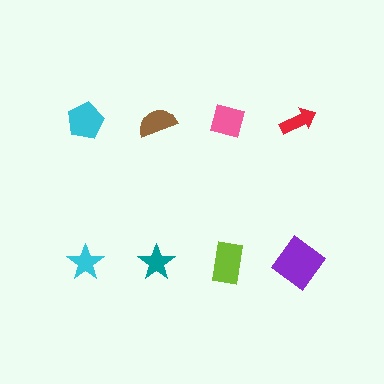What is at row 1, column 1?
A cyan pentagon.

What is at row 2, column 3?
A lime rectangle.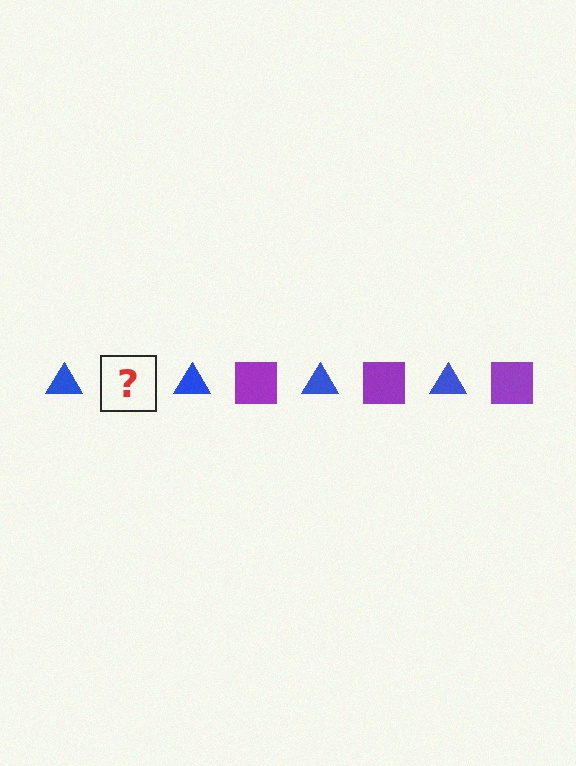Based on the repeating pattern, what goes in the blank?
The blank should be a purple square.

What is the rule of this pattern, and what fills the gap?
The rule is that the pattern alternates between blue triangle and purple square. The gap should be filled with a purple square.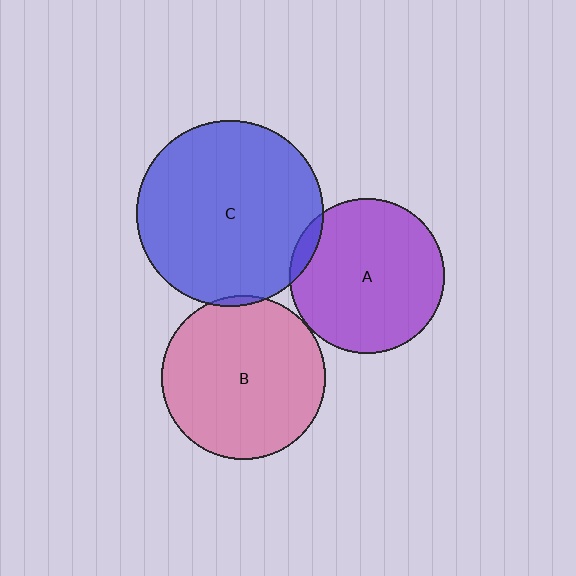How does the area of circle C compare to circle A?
Approximately 1.5 times.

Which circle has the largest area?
Circle C (blue).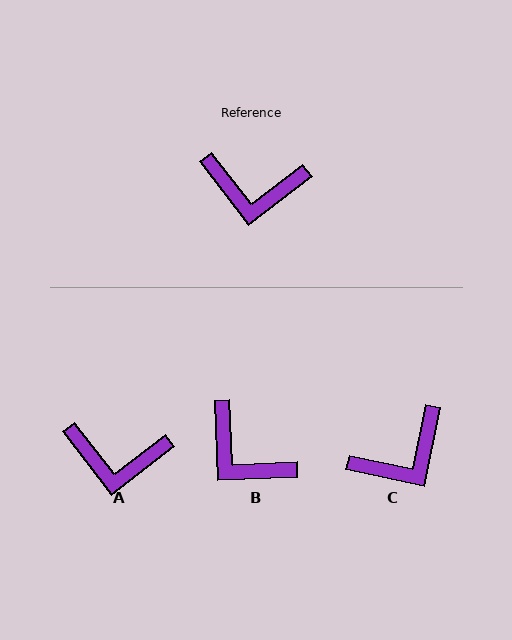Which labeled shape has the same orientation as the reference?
A.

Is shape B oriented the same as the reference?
No, it is off by about 35 degrees.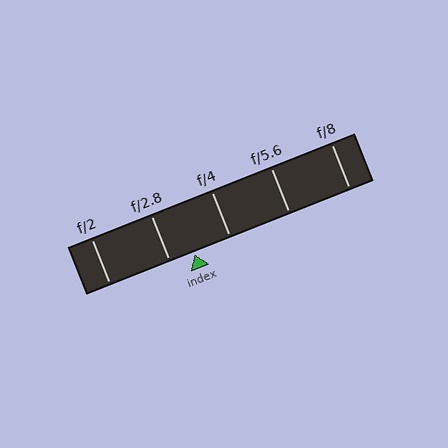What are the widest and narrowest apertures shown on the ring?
The widest aperture shown is f/2 and the narrowest is f/8.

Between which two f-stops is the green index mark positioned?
The index mark is between f/2.8 and f/4.